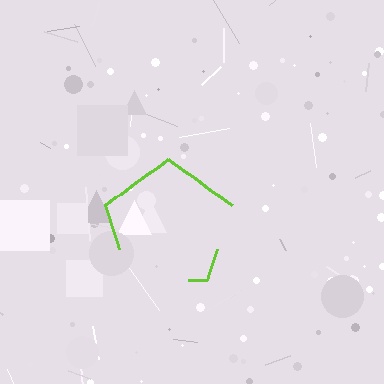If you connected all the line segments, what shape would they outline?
They would outline a pentagon.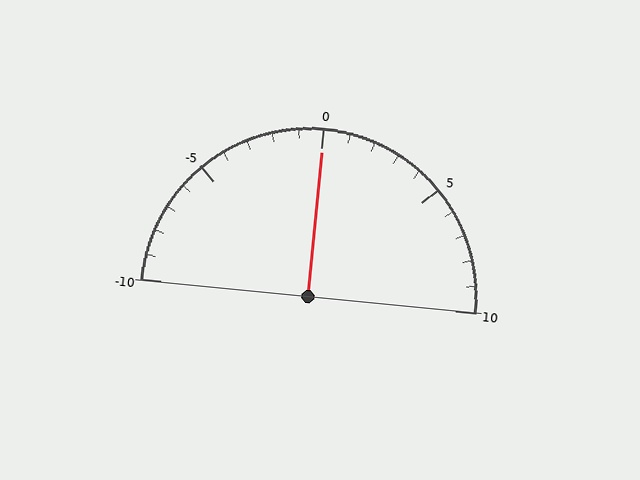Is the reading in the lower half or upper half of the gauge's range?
The reading is in the upper half of the range (-10 to 10).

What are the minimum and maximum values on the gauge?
The gauge ranges from -10 to 10.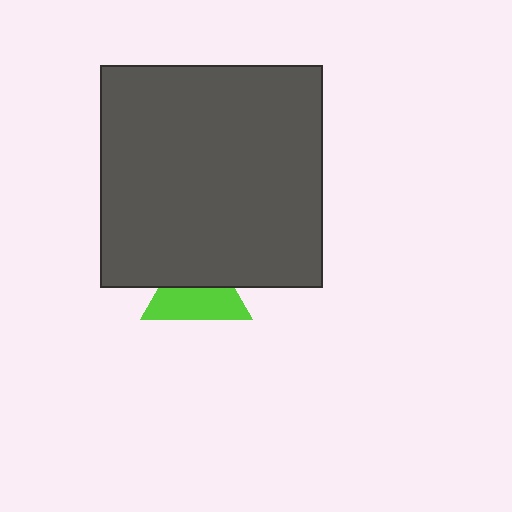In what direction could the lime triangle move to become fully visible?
The lime triangle could move down. That would shift it out from behind the dark gray square entirely.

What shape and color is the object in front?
The object in front is a dark gray square.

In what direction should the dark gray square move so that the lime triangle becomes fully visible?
The dark gray square should move up. That is the shortest direction to clear the overlap and leave the lime triangle fully visible.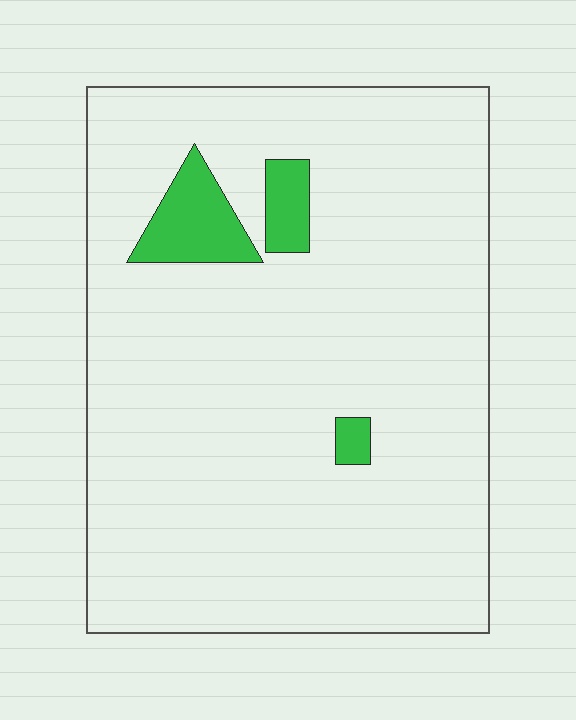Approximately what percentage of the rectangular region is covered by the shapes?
Approximately 5%.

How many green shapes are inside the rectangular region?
3.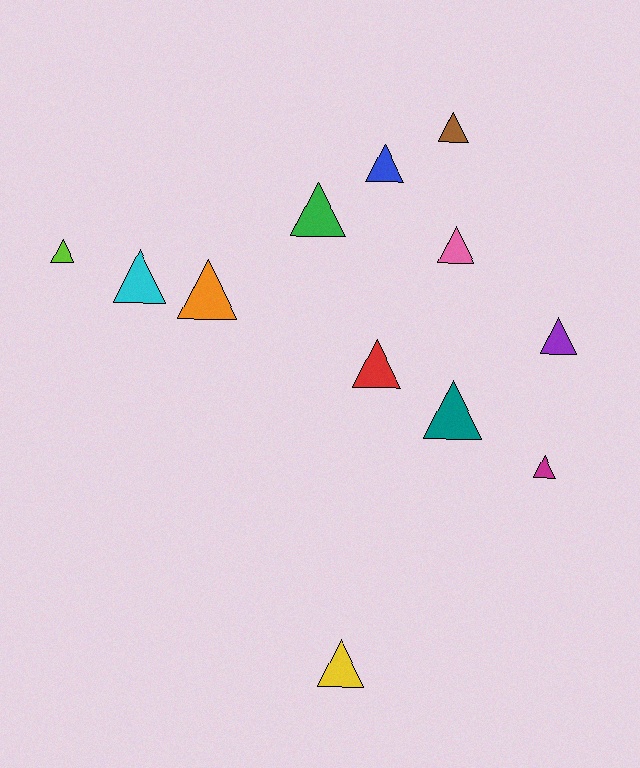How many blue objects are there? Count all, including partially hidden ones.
There is 1 blue object.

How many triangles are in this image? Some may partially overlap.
There are 12 triangles.